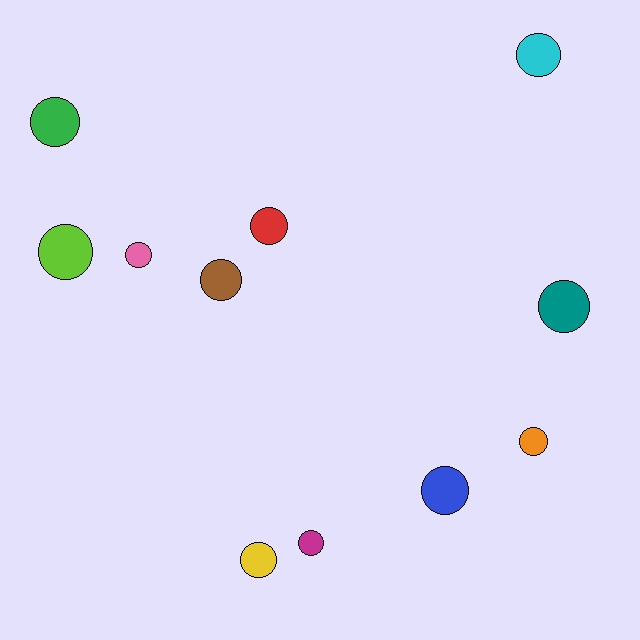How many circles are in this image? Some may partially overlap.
There are 11 circles.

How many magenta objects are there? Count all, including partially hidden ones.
There is 1 magenta object.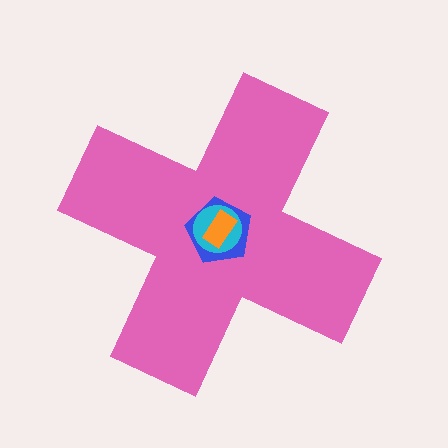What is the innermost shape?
The orange rectangle.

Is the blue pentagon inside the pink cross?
Yes.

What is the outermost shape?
The pink cross.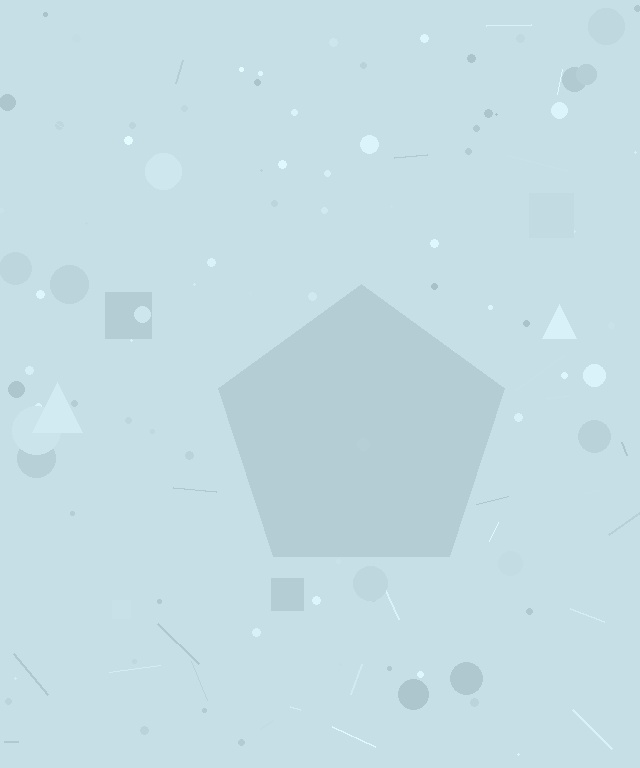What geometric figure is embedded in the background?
A pentagon is embedded in the background.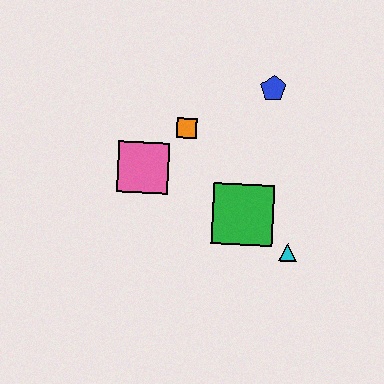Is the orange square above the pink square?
Yes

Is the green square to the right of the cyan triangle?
No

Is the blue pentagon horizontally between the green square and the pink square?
No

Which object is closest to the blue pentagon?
The orange square is closest to the blue pentagon.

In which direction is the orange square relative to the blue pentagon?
The orange square is to the left of the blue pentagon.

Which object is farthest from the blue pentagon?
The cyan triangle is farthest from the blue pentagon.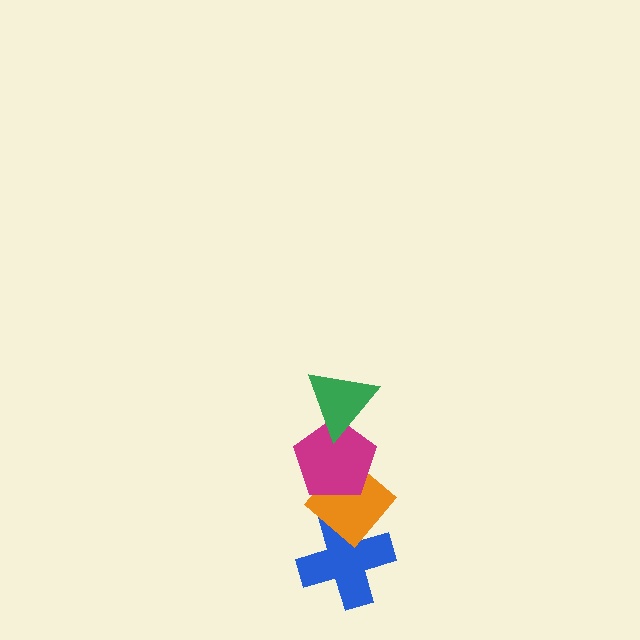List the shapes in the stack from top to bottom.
From top to bottom: the green triangle, the magenta pentagon, the orange diamond, the blue cross.